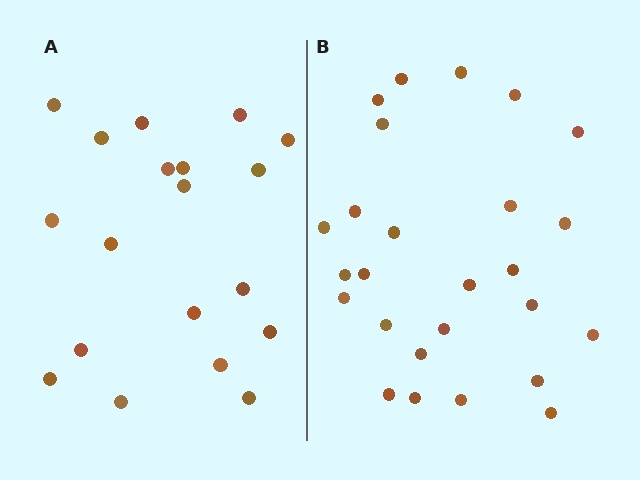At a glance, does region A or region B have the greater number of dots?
Region B (the right region) has more dots.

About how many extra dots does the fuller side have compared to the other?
Region B has roughly 8 or so more dots than region A.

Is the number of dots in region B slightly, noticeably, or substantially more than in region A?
Region B has noticeably more, but not dramatically so. The ratio is roughly 1.4 to 1.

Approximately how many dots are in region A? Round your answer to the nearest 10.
About 20 dots. (The exact count is 19, which rounds to 20.)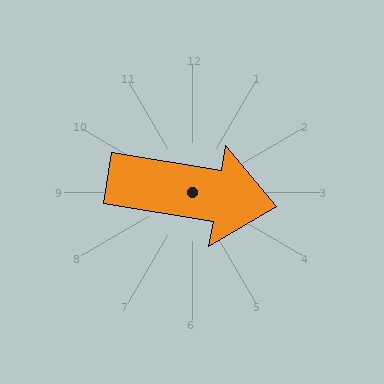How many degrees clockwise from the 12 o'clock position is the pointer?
Approximately 100 degrees.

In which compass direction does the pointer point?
East.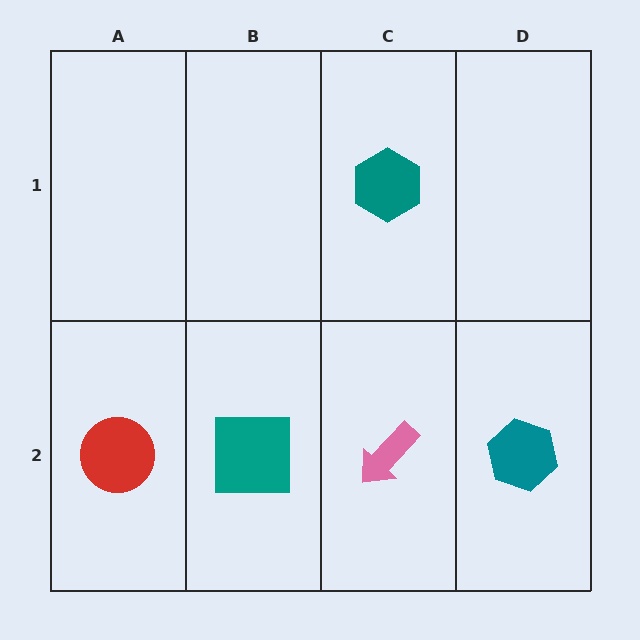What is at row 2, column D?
A teal hexagon.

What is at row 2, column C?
A pink arrow.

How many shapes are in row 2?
4 shapes.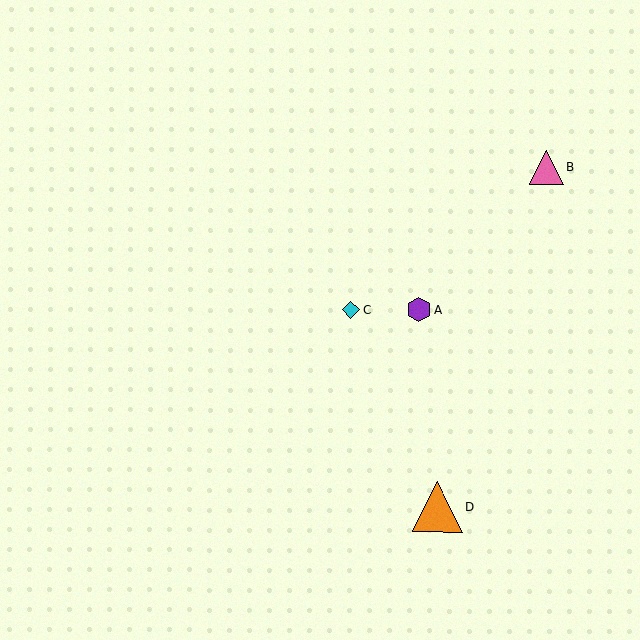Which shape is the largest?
The orange triangle (labeled D) is the largest.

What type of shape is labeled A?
Shape A is a purple hexagon.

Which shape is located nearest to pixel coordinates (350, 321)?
The cyan diamond (labeled C) at (351, 310) is nearest to that location.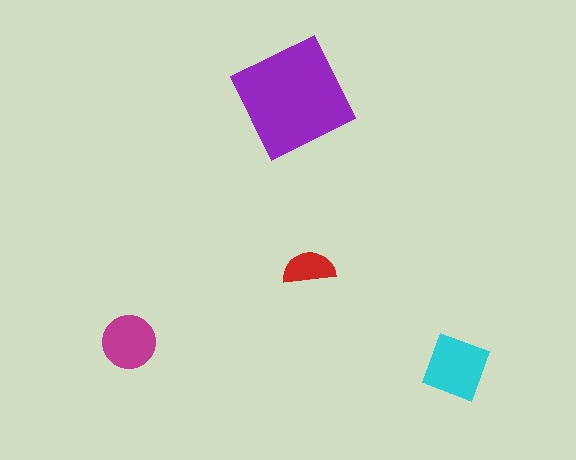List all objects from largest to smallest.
The purple square, the cyan diamond, the magenta circle, the red semicircle.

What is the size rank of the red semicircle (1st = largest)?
4th.